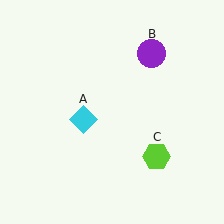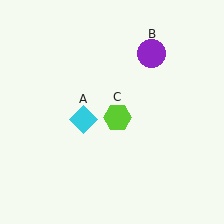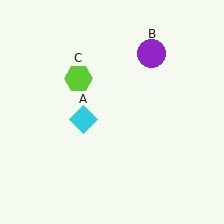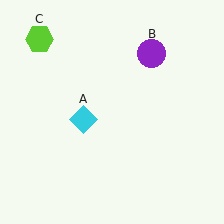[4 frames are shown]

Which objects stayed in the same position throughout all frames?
Cyan diamond (object A) and purple circle (object B) remained stationary.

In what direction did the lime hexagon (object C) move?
The lime hexagon (object C) moved up and to the left.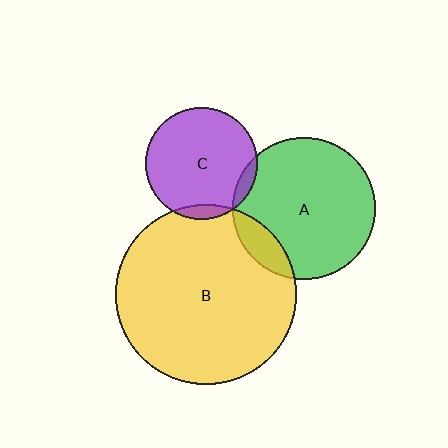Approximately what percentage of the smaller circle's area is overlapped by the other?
Approximately 5%.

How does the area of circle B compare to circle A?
Approximately 1.6 times.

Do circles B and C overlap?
Yes.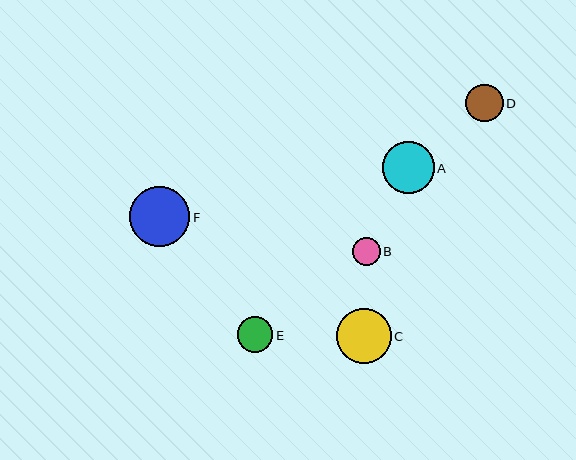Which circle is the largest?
Circle F is the largest with a size of approximately 60 pixels.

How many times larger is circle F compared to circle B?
Circle F is approximately 2.1 times the size of circle B.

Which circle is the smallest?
Circle B is the smallest with a size of approximately 28 pixels.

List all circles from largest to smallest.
From largest to smallest: F, C, A, D, E, B.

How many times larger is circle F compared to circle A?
Circle F is approximately 1.2 times the size of circle A.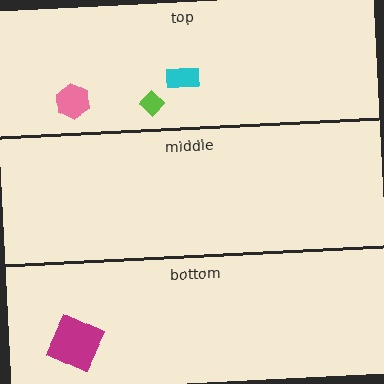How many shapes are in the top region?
3.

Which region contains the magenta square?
The bottom region.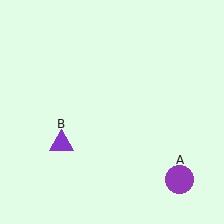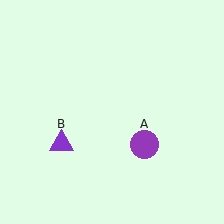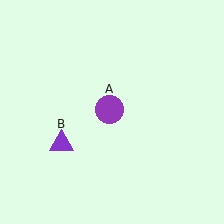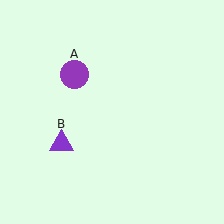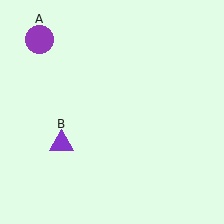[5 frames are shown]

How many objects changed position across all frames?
1 object changed position: purple circle (object A).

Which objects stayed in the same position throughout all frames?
Purple triangle (object B) remained stationary.